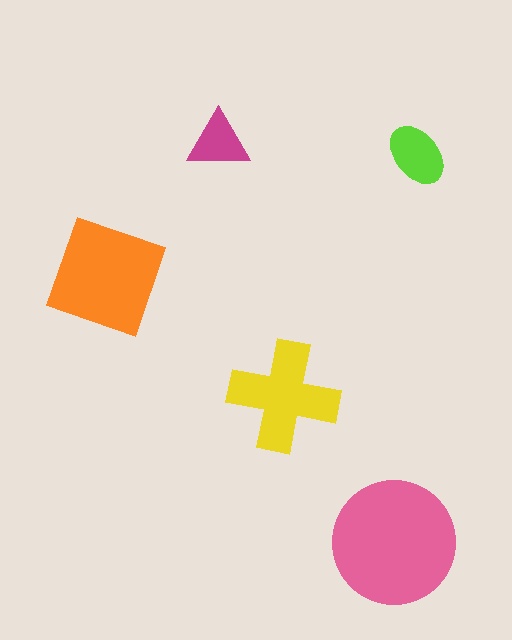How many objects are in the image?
There are 5 objects in the image.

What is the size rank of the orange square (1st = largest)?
2nd.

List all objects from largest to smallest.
The pink circle, the orange square, the yellow cross, the lime ellipse, the magenta triangle.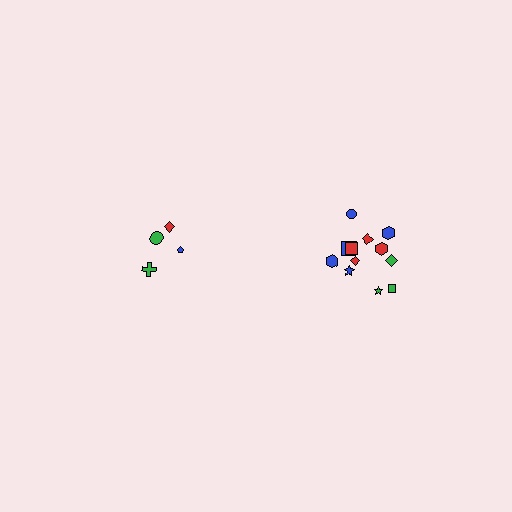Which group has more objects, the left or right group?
The right group.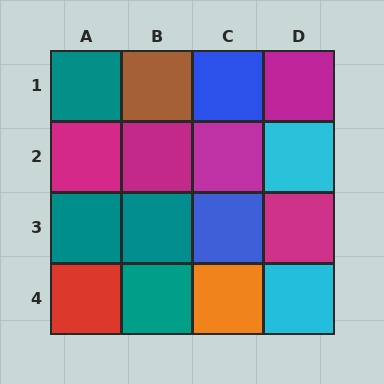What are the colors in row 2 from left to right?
Magenta, magenta, magenta, cyan.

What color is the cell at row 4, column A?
Red.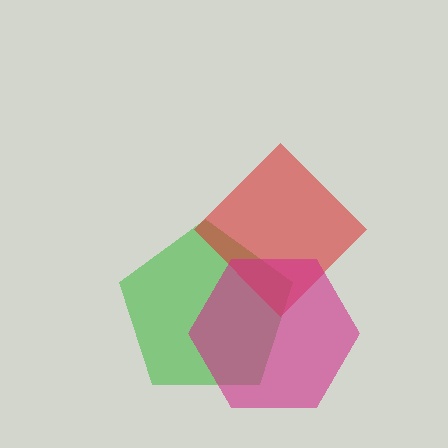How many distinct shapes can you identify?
There are 3 distinct shapes: a green pentagon, a red diamond, a magenta hexagon.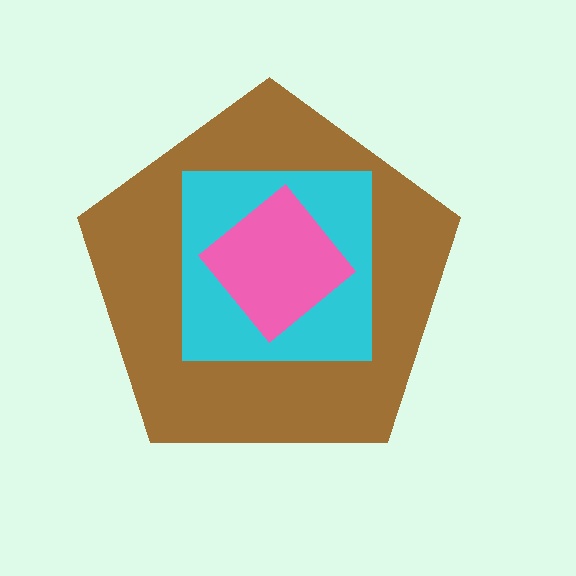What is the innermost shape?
The pink diamond.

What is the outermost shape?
The brown pentagon.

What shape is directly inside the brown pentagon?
The cyan square.